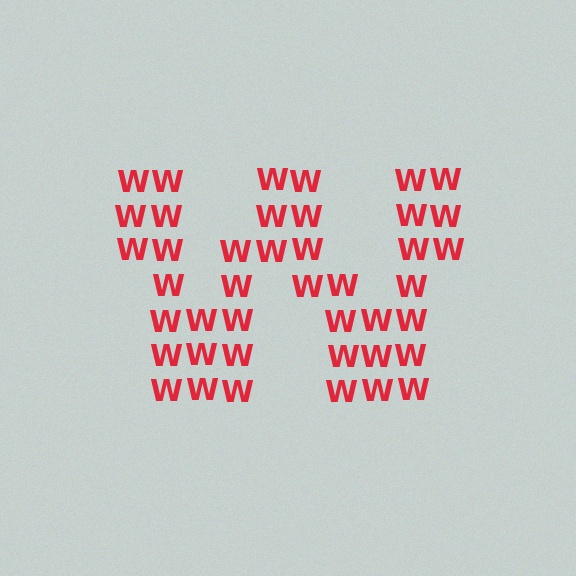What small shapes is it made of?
It is made of small letter W's.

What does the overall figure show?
The overall figure shows the letter W.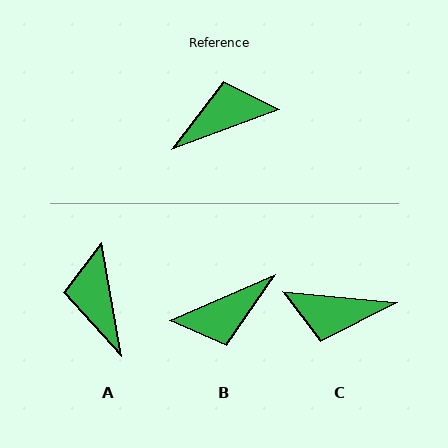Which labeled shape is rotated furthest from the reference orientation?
B, about 177 degrees away.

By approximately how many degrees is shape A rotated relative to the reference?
Approximately 79 degrees counter-clockwise.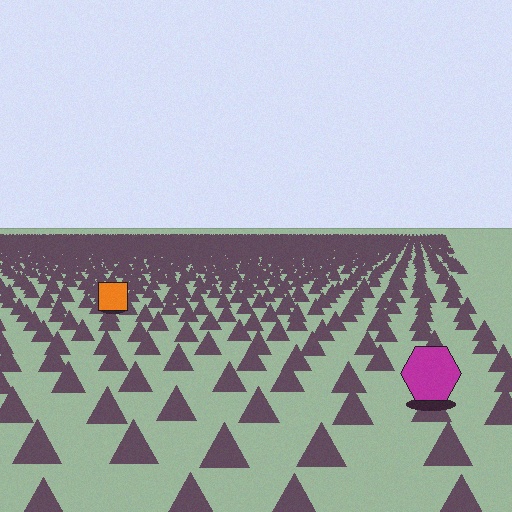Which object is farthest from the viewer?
The orange square is farthest from the viewer. It appears smaller and the ground texture around it is denser.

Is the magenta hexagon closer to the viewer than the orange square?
Yes. The magenta hexagon is closer — you can tell from the texture gradient: the ground texture is coarser near it.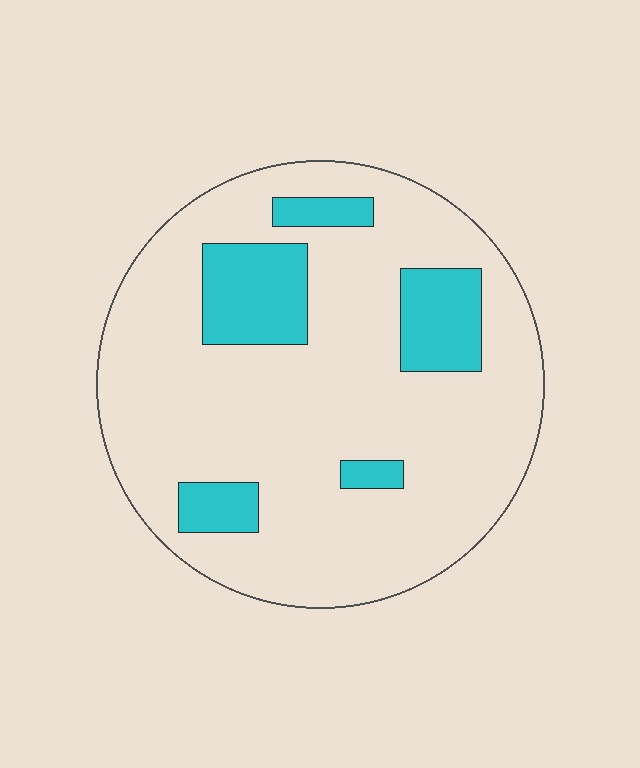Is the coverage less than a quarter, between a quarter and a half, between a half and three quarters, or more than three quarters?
Less than a quarter.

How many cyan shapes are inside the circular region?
5.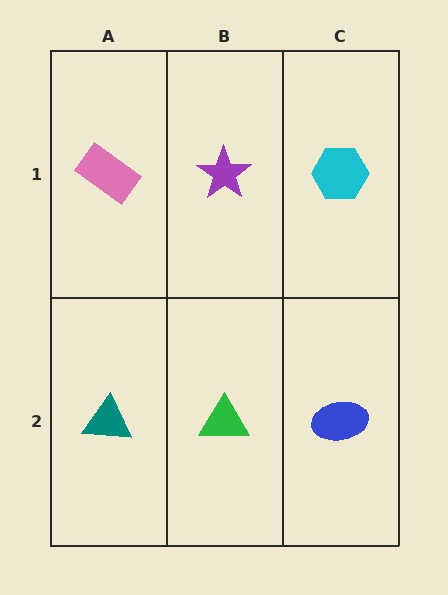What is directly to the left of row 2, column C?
A green triangle.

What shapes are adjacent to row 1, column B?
A green triangle (row 2, column B), a pink rectangle (row 1, column A), a cyan hexagon (row 1, column C).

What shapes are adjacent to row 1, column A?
A teal triangle (row 2, column A), a purple star (row 1, column B).